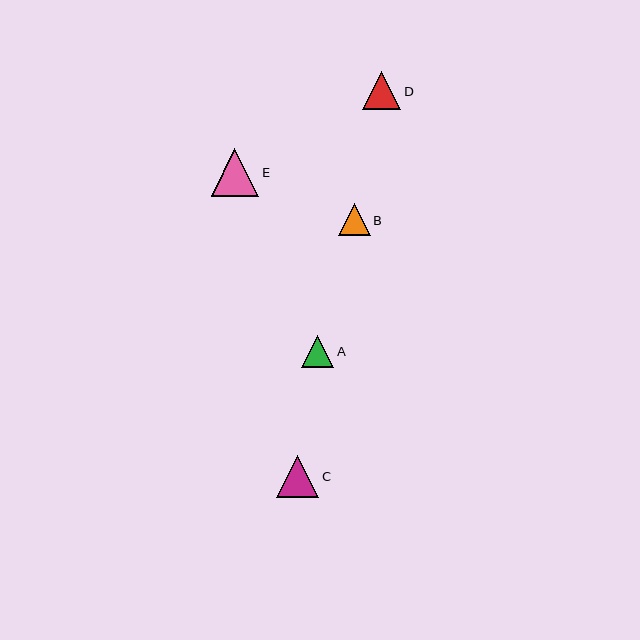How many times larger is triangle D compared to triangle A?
Triangle D is approximately 1.2 times the size of triangle A.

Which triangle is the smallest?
Triangle B is the smallest with a size of approximately 32 pixels.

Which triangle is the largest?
Triangle E is the largest with a size of approximately 47 pixels.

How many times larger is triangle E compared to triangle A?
Triangle E is approximately 1.5 times the size of triangle A.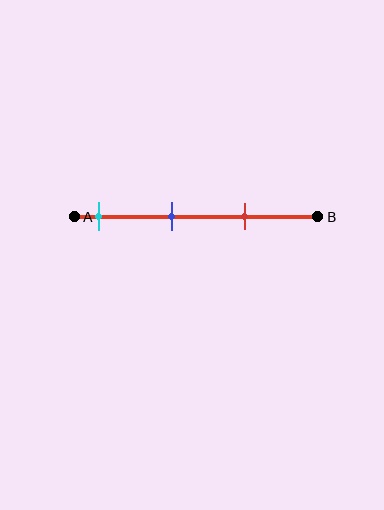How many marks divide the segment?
There are 3 marks dividing the segment.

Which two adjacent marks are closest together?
The blue and red marks are the closest adjacent pair.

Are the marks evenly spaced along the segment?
Yes, the marks are approximately evenly spaced.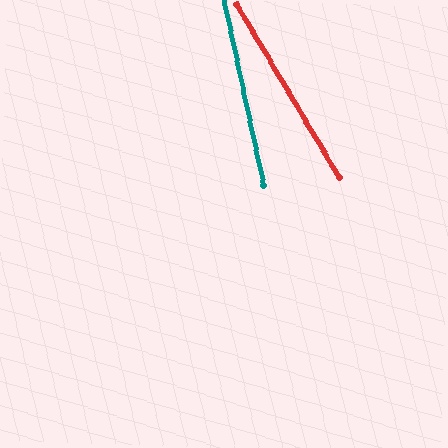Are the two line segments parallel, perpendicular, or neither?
Neither parallel nor perpendicular — they differ by about 19°.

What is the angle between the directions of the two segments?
Approximately 19 degrees.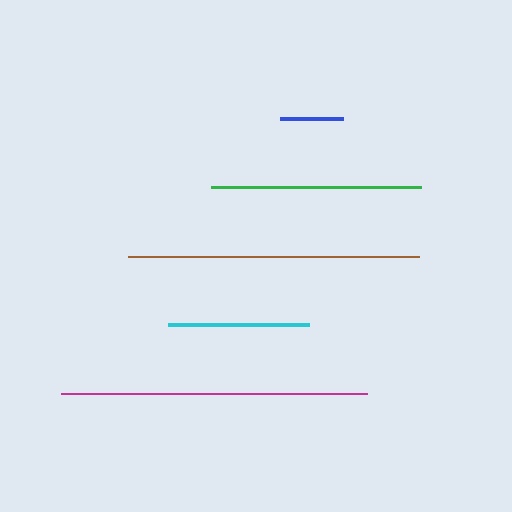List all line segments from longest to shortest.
From longest to shortest: magenta, brown, green, cyan, blue.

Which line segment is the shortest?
The blue line is the shortest at approximately 62 pixels.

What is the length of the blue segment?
The blue segment is approximately 62 pixels long.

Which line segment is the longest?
The magenta line is the longest at approximately 306 pixels.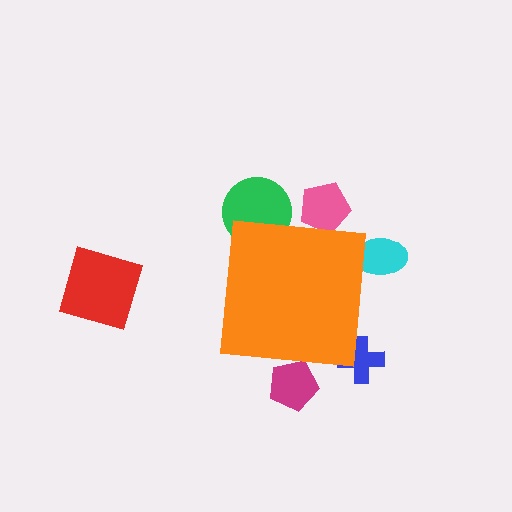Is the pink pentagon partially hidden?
Yes, the pink pentagon is partially hidden behind the orange square.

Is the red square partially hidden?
No, the red square is fully visible.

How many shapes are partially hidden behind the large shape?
5 shapes are partially hidden.